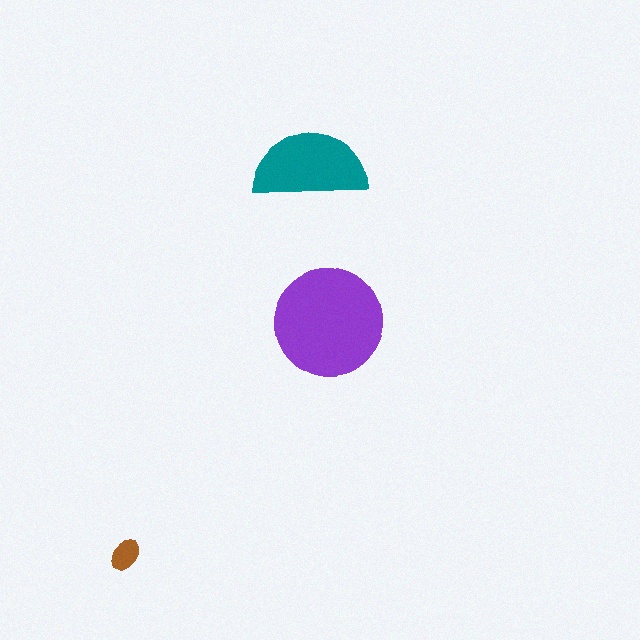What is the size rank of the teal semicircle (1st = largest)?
2nd.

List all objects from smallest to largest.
The brown ellipse, the teal semicircle, the purple circle.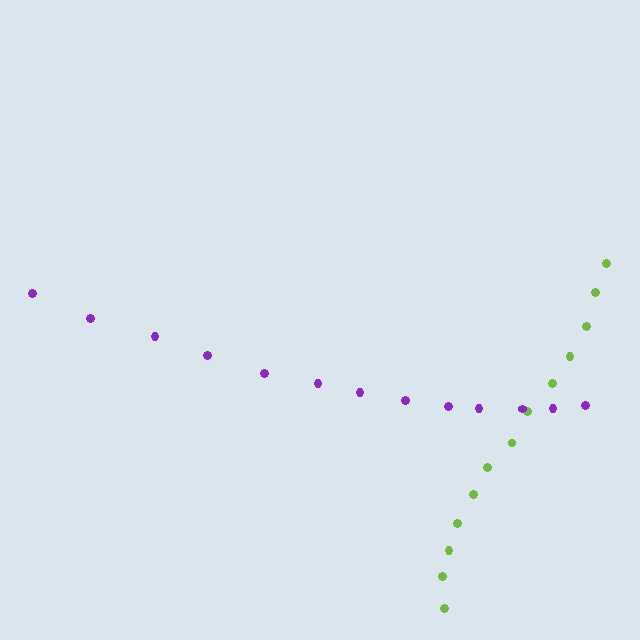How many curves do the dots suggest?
There are 2 distinct paths.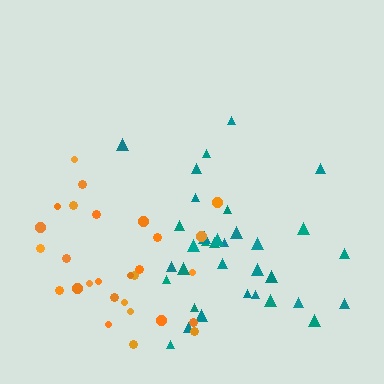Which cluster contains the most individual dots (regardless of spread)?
Teal (34).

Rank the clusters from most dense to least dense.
orange, teal.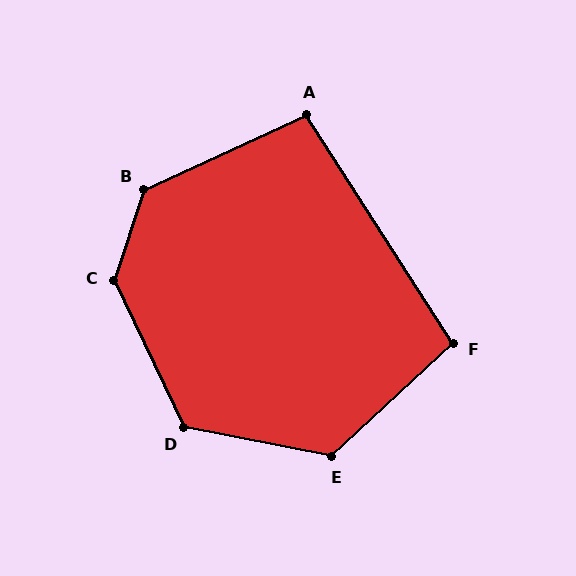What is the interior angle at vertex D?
Approximately 127 degrees (obtuse).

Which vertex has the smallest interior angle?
A, at approximately 98 degrees.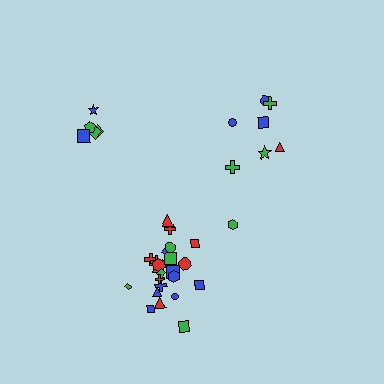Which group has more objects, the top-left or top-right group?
The top-right group.